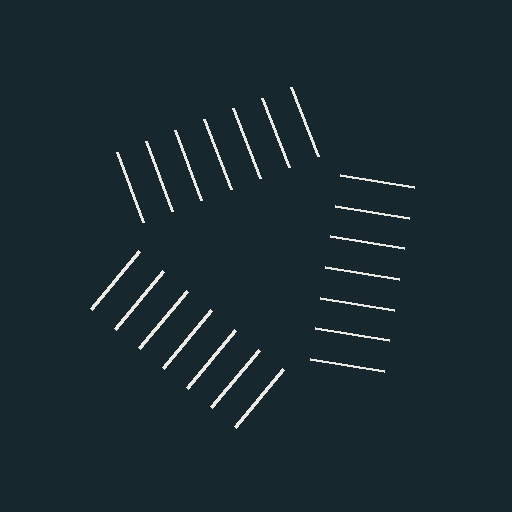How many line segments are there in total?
21 — 7 along each of the 3 edges.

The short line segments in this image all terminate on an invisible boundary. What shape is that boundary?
An illusory triangle — the line segments terminate on its edges but no continuous stroke is drawn.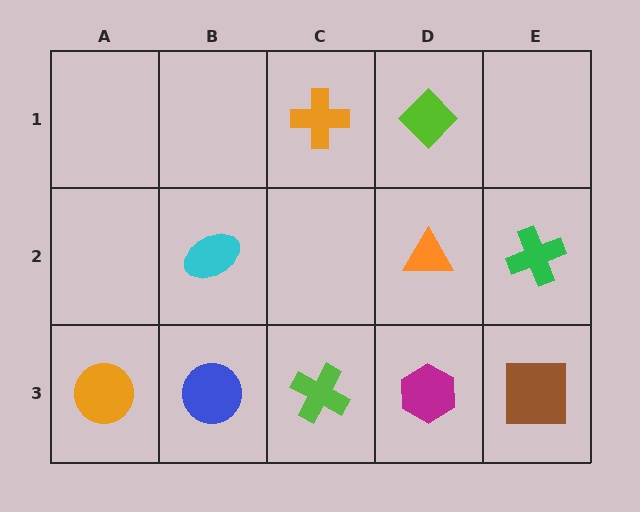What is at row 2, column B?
A cyan ellipse.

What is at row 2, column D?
An orange triangle.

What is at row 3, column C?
A lime cross.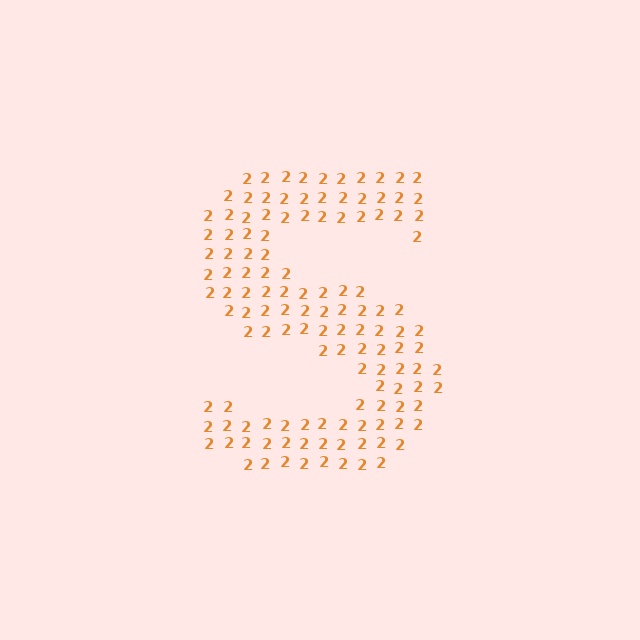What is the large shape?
The large shape is the letter S.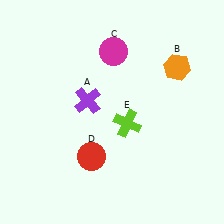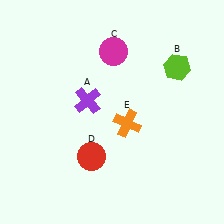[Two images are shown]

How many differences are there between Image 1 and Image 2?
There are 2 differences between the two images.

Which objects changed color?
B changed from orange to lime. E changed from lime to orange.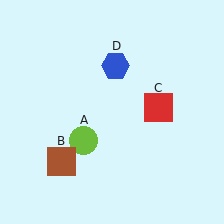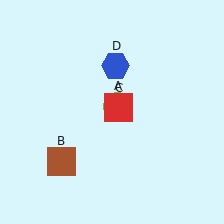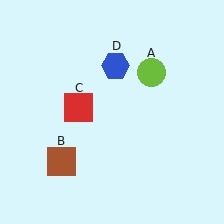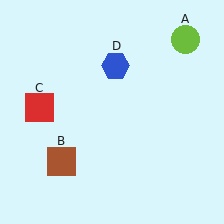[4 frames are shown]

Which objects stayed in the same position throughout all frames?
Brown square (object B) and blue hexagon (object D) remained stationary.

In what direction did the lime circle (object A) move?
The lime circle (object A) moved up and to the right.